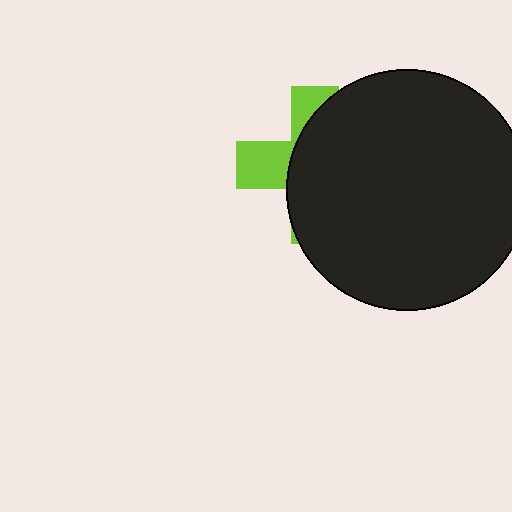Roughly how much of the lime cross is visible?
A small part of it is visible (roughly 31%).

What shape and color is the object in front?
The object in front is a black circle.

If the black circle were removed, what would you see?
You would see the complete lime cross.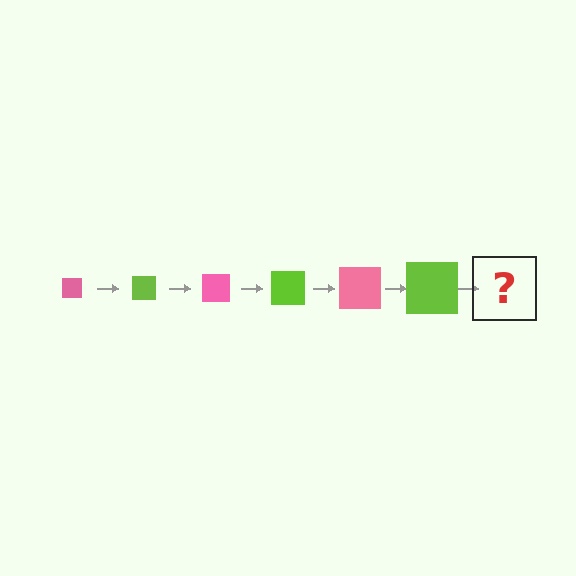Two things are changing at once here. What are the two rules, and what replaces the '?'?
The two rules are that the square grows larger each step and the color cycles through pink and lime. The '?' should be a pink square, larger than the previous one.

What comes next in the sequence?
The next element should be a pink square, larger than the previous one.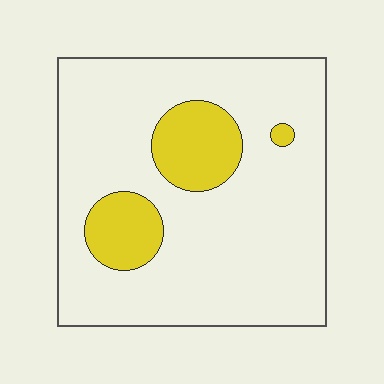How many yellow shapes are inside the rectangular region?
3.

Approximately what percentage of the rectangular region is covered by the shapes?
Approximately 15%.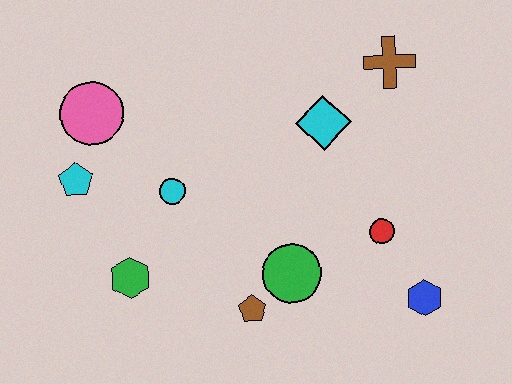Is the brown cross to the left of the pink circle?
No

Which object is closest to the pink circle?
The cyan pentagon is closest to the pink circle.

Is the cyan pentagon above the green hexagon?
Yes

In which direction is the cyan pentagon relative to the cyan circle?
The cyan pentagon is to the left of the cyan circle.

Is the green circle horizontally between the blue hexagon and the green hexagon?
Yes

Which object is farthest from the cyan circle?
The blue hexagon is farthest from the cyan circle.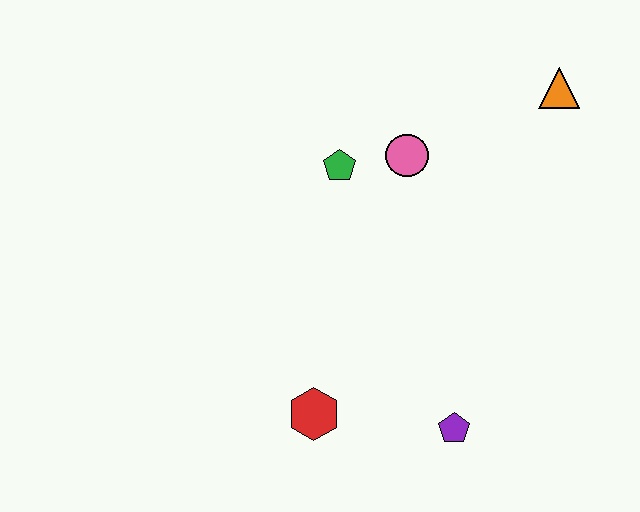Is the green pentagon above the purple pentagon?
Yes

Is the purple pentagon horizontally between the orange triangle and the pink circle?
Yes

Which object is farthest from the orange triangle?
The red hexagon is farthest from the orange triangle.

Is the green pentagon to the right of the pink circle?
No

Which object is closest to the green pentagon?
The pink circle is closest to the green pentagon.